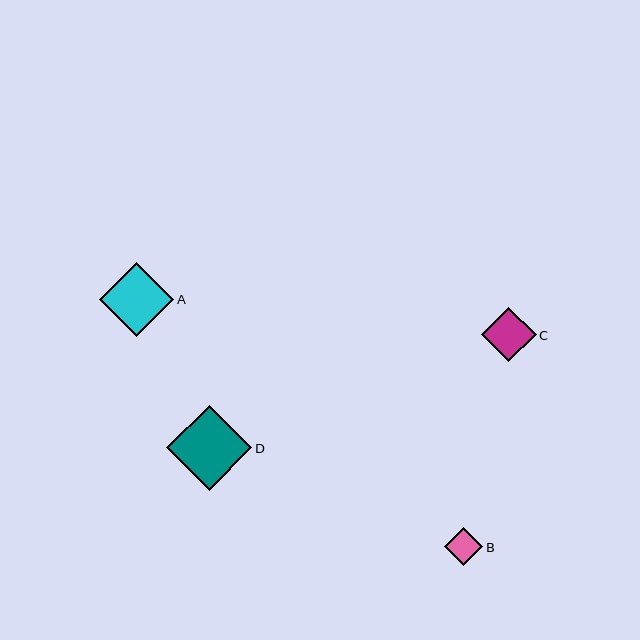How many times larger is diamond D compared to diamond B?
Diamond D is approximately 2.2 times the size of diamond B.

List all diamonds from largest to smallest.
From largest to smallest: D, A, C, B.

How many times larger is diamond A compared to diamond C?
Diamond A is approximately 1.4 times the size of diamond C.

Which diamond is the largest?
Diamond D is the largest with a size of approximately 85 pixels.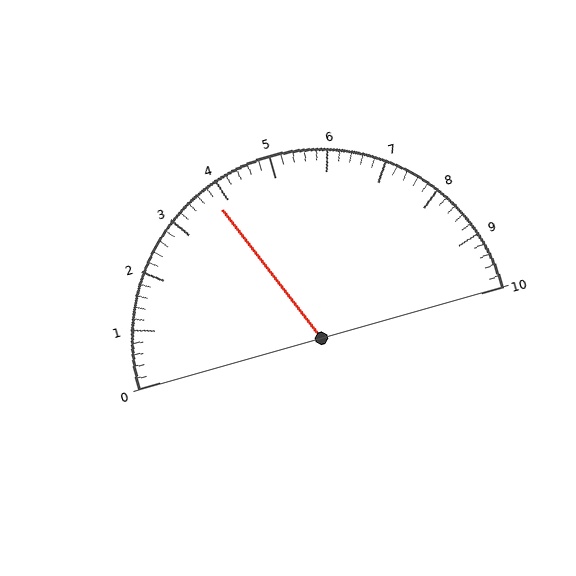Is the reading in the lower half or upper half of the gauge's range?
The reading is in the lower half of the range (0 to 10).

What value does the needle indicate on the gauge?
The needle indicates approximately 3.8.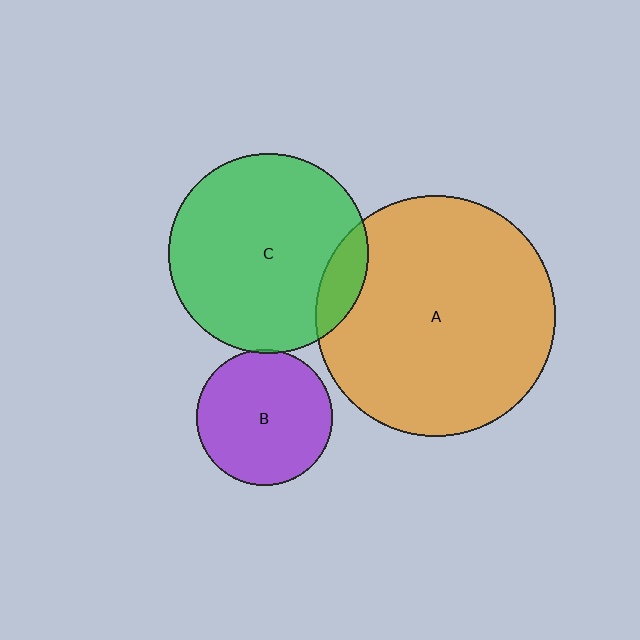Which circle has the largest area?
Circle A (orange).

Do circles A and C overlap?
Yes.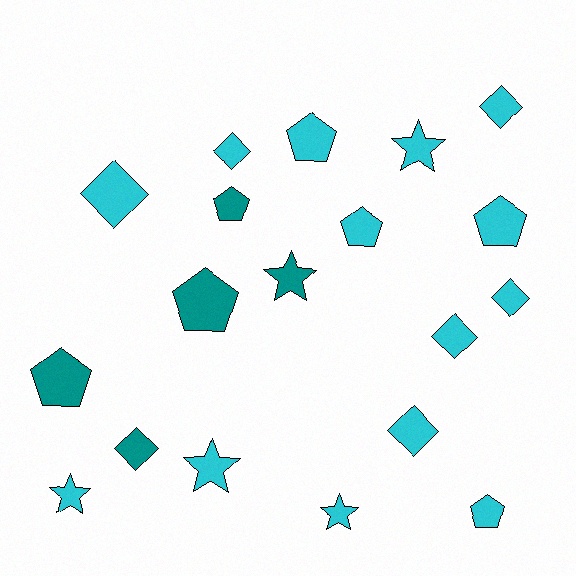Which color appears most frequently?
Cyan, with 14 objects.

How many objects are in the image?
There are 19 objects.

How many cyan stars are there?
There are 4 cyan stars.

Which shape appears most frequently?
Diamond, with 7 objects.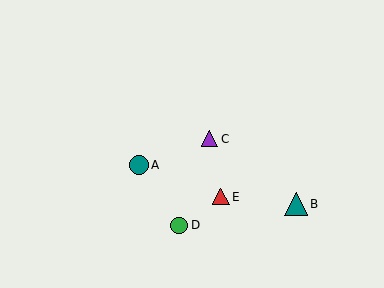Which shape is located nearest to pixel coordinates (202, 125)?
The purple triangle (labeled C) at (210, 139) is nearest to that location.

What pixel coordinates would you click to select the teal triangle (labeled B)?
Click at (296, 204) to select the teal triangle B.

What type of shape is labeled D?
Shape D is a green circle.